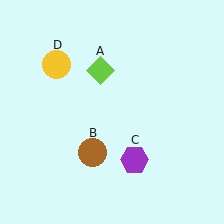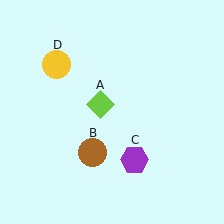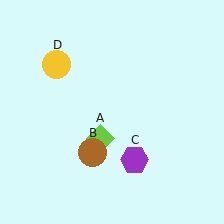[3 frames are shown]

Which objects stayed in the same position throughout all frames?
Brown circle (object B) and purple hexagon (object C) and yellow circle (object D) remained stationary.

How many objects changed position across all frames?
1 object changed position: lime diamond (object A).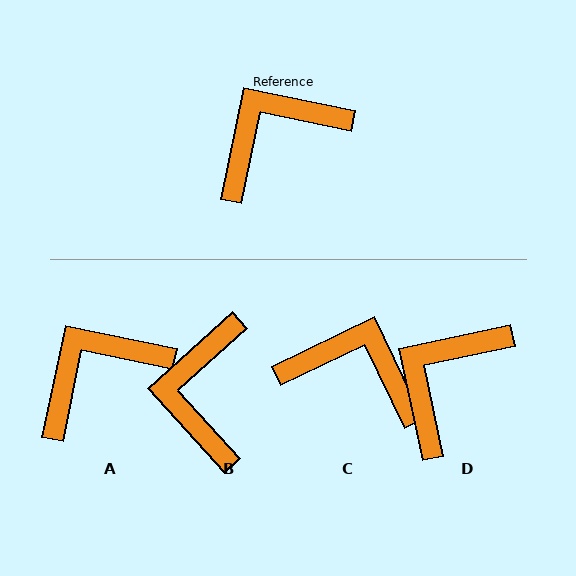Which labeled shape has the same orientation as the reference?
A.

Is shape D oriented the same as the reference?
No, it is off by about 24 degrees.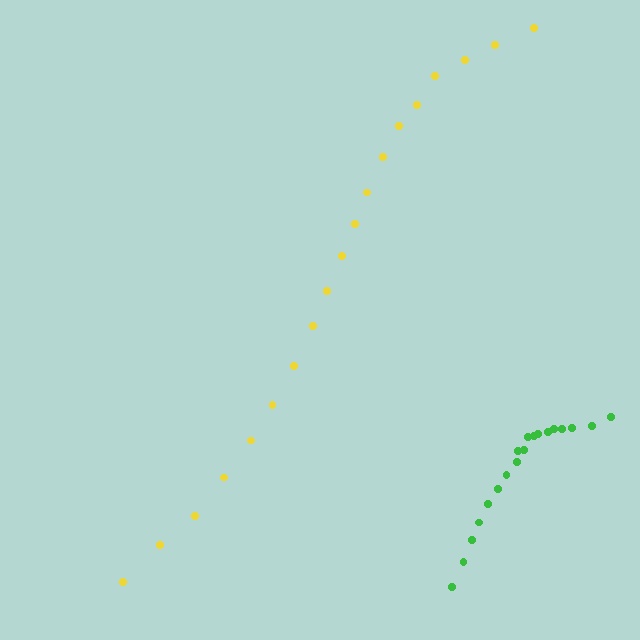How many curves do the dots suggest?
There are 2 distinct paths.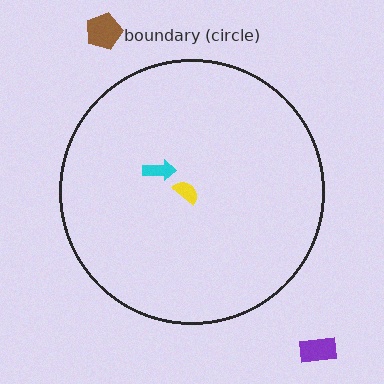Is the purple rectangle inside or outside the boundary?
Outside.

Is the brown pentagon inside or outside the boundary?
Outside.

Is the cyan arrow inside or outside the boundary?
Inside.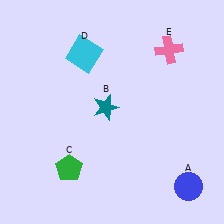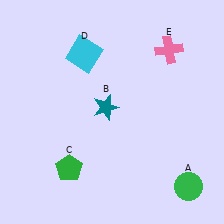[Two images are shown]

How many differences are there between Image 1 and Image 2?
There is 1 difference between the two images.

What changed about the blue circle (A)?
In Image 1, A is blue. In Image 2, it changed to green.